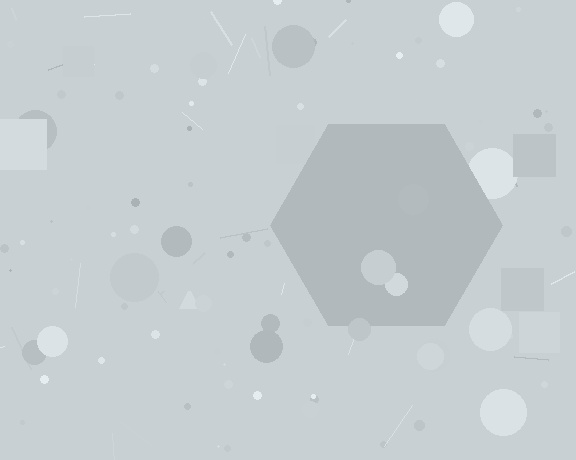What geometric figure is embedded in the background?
A hexagon is embedded in the background.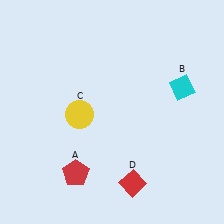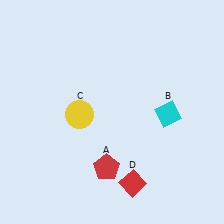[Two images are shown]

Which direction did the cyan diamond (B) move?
The cyan diamond (B) moved down.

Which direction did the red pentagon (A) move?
The red pentagon (A) moved right.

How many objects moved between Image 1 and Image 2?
2 objects moved between the two images.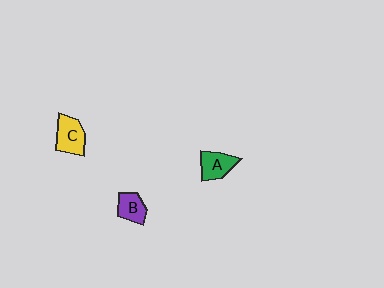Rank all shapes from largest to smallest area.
From largest to smallest: C (yellow), A (green), B (purple).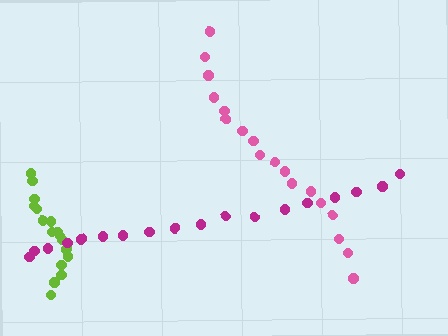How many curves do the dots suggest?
There are 3 distinct paths.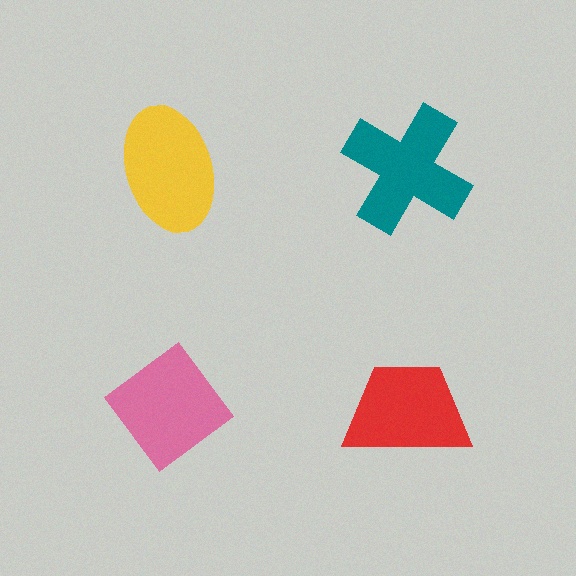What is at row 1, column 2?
A teal cross.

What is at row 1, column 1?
A yellow ellipse.